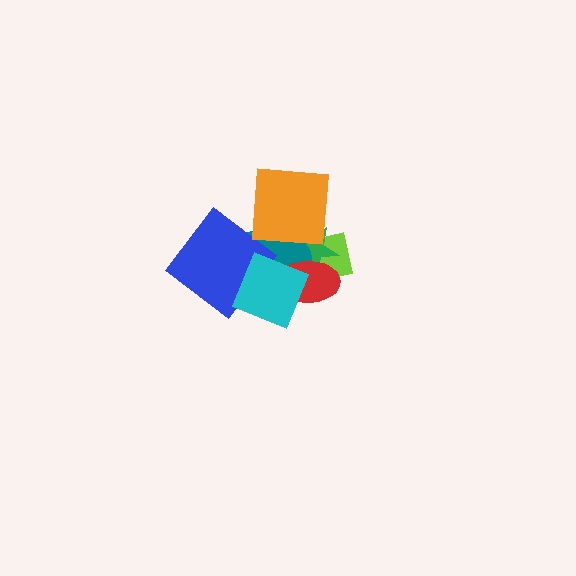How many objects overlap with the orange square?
3 objects overlap with the orange square.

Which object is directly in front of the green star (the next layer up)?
The teal ellipse is directly in front of the green star.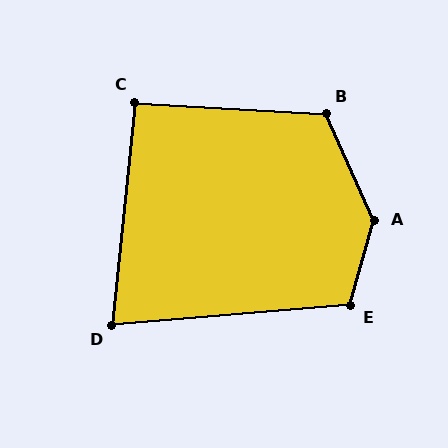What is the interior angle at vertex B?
Approximately 117 degrees (obtuse).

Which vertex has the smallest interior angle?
D, at approximately 80 degrees.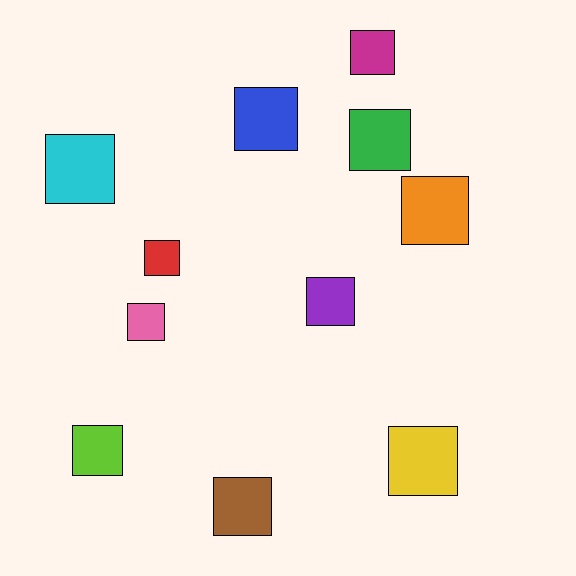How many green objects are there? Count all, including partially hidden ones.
There is 1 green object.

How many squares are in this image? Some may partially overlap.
There are 11 squares.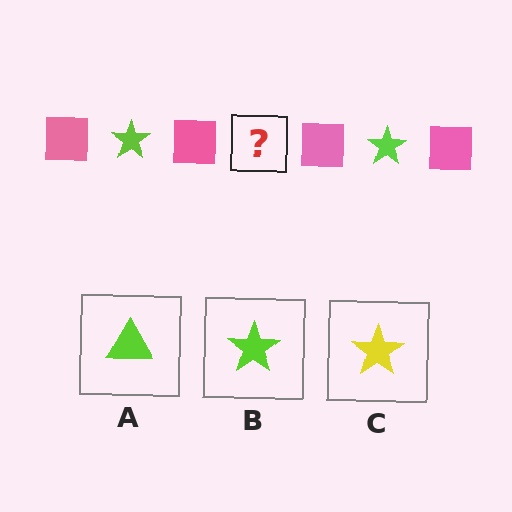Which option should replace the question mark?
Option B.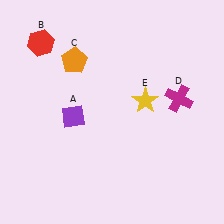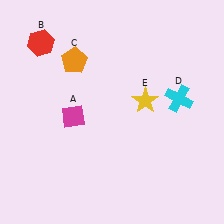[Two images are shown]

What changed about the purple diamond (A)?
In Image 1, A is purple. In Image 2, it changed to magenta.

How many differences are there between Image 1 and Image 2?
There are 2 differences between the two images.